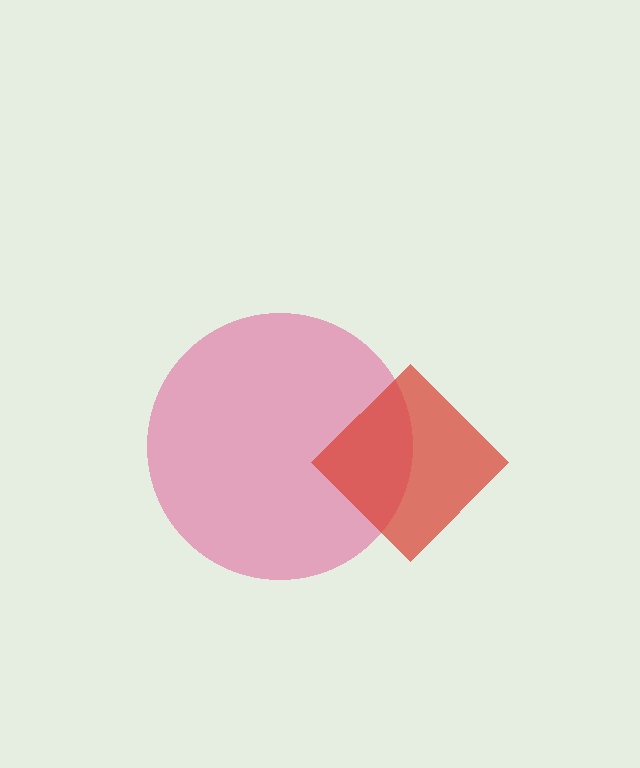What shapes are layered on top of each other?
The layered shapes are: a pink circle, a red diamond.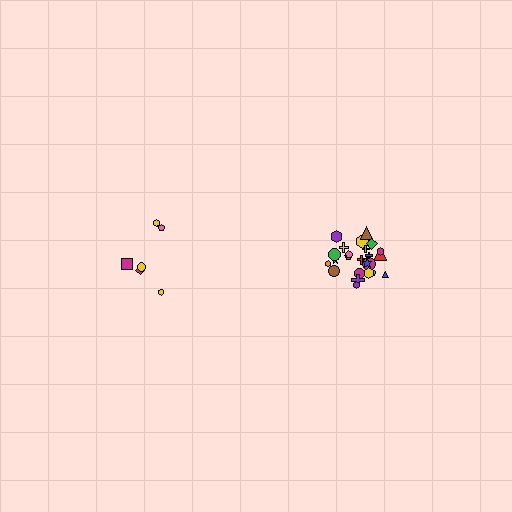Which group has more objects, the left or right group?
The right group.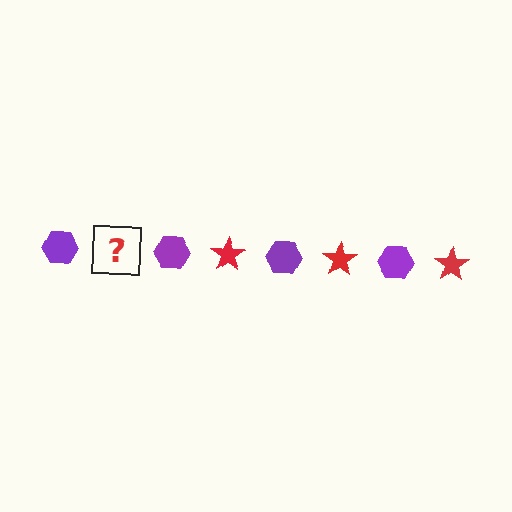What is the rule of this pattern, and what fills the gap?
The rule is that the pattern alternates between purple hexagon and red star. The gap should be filled with a red star.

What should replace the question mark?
The question mark should be replaced with a red star.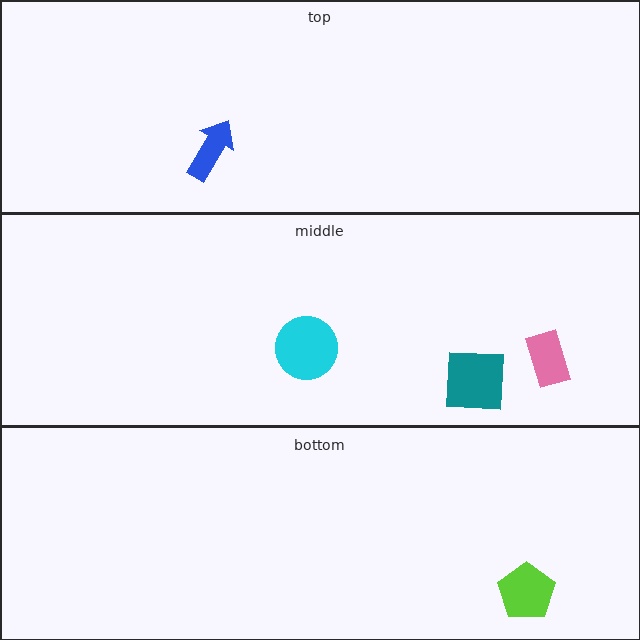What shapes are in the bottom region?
The lime pentagon.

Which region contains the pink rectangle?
The middle region.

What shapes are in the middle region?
The cyan circle, the teal square, the pink rectangle.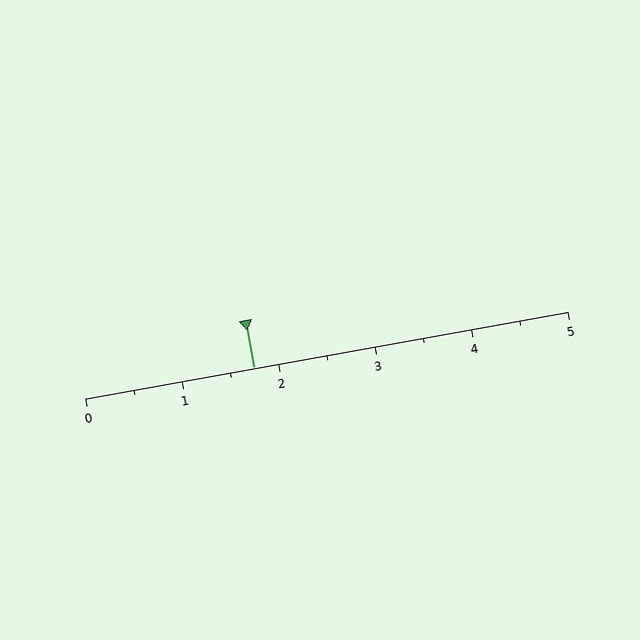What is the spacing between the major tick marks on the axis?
The major ticks are spaced 1 apart.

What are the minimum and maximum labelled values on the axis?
The axis runs from 0 to 5.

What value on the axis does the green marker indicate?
The marker indicates approximately 1.8.